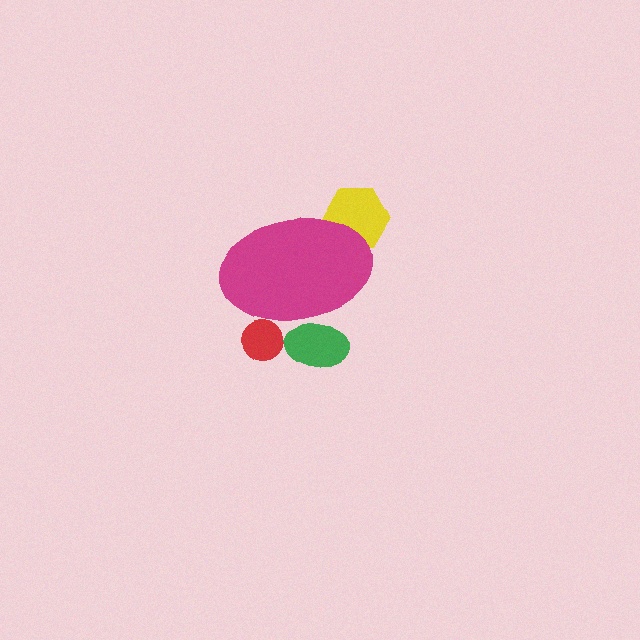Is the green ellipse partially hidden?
Yes, the green ellipse is partially hidden behind the magenta ellipse.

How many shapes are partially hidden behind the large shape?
3 shapes are partially hidden.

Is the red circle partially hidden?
Yes, the red circle is partially hidden behind the magenta ellipse.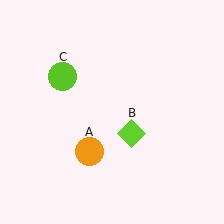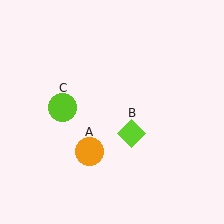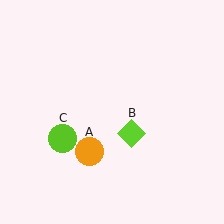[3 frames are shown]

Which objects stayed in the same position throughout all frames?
Orange circle (object A) and lime diamond (object B) remained stationary.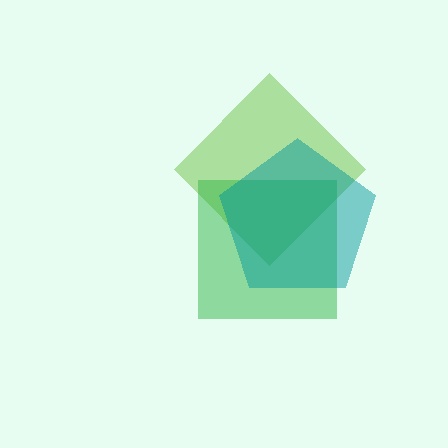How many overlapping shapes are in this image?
There are 3 overlapping shapes in the image.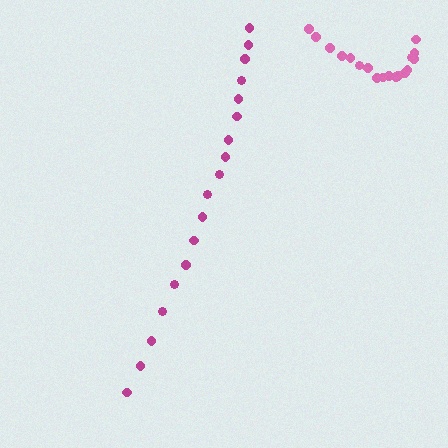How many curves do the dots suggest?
There are 2 distinct paths.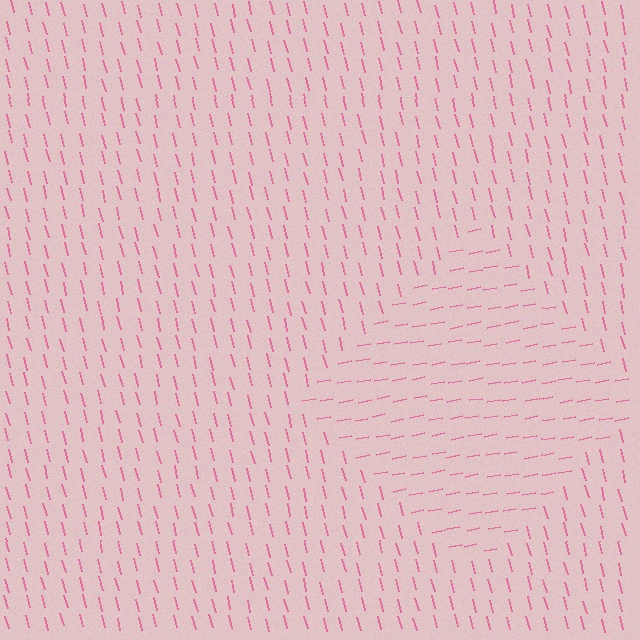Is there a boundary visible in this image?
Yes, there is a texture boundary formed by a change in line orientation.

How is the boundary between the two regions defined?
The boundary is defined purely by a change in line orientation (approximately 87 degrees difference). All lines are the same color and thickness.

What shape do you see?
I see a diamond.